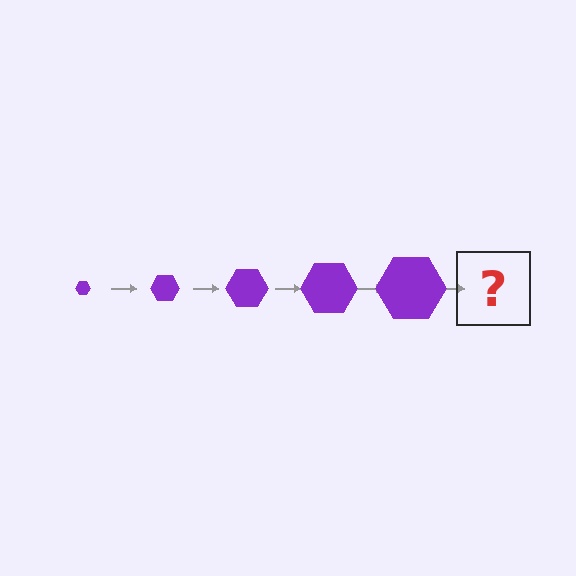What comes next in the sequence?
The next element should be a purple hexagon, larger than the previous one.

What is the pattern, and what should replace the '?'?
The pattern is that the hexagon gets progressively larger each step. The '?' should be a purple hexagon, larger than the previous one.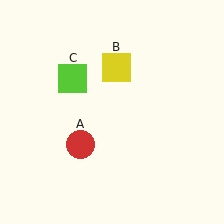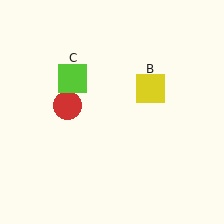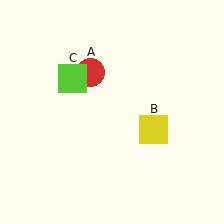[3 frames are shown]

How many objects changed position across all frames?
2 objects changed position: red circle (object A), yellow square (object B).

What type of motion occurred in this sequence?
The red circle (object A), yellow square (object B) rotated clockwise around the center of the scene.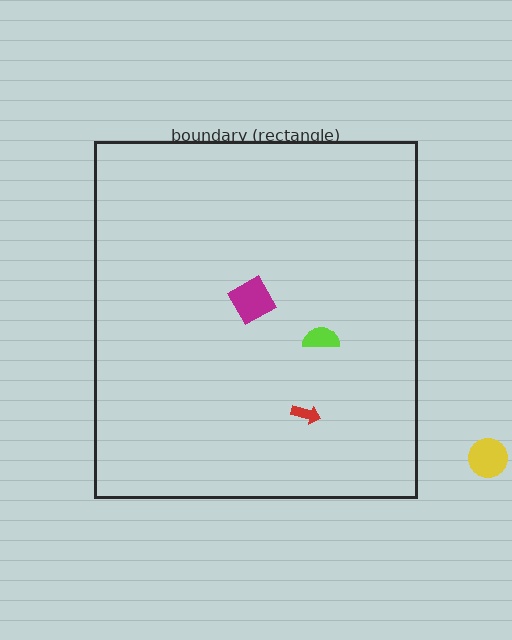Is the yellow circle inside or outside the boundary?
Outside.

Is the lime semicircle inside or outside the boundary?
Inside.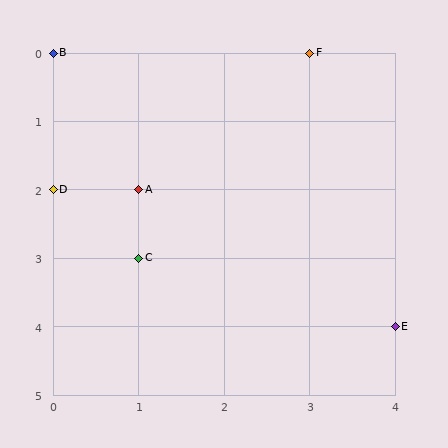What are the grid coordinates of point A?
Point A is at grid coordinates (1, 2).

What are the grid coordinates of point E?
Point E is at grid coordinates (4, 4).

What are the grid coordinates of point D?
Point D is at grid coordinates (0, 2).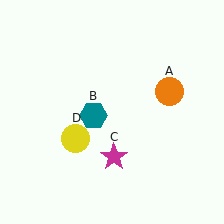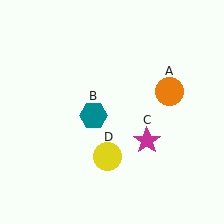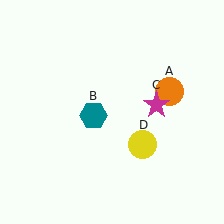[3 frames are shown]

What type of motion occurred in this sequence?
The magenta star (object C), yellow circle (object D) rotated counterclockwise around the center of the scene.